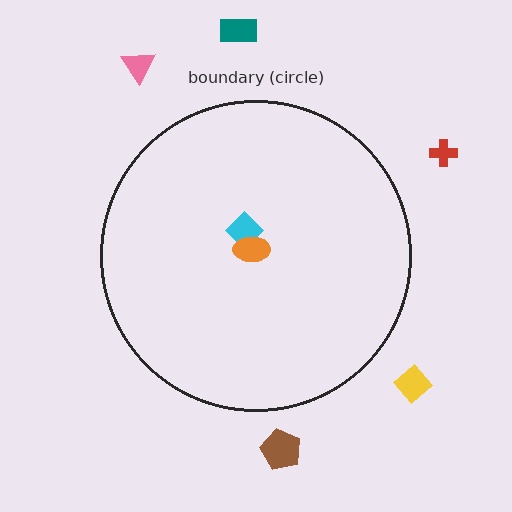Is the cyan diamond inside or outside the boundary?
Inside.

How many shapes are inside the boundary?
2 inside, 5 outside.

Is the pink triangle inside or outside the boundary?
Outside.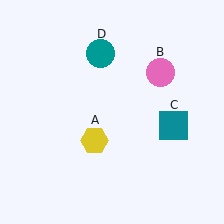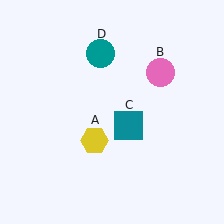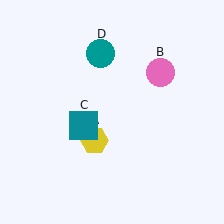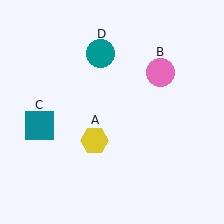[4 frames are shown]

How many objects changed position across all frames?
1 object changed position: teal square (object C).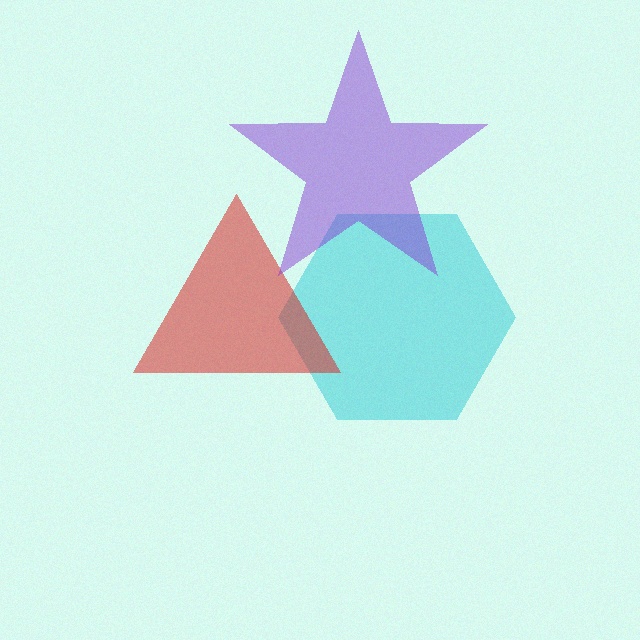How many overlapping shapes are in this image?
There are 3 overlapping shapes in the image.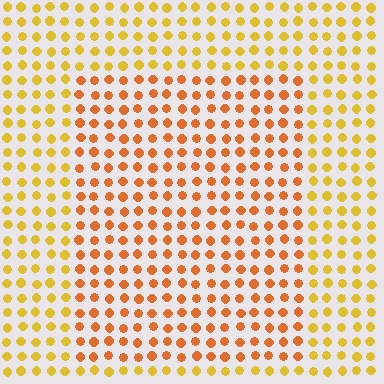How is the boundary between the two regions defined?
The boundary is defined purely by a slight shift in hue (about 29 degrees). Spacing, size, and orientation are identical on both sides.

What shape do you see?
I see a rectangle.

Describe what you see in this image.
The image is filled with small yellow elements in a uniform arrangement. A rectangle-shaped region is visible where the elements are tinted to a slightly different hue, forming a subtle color boundary.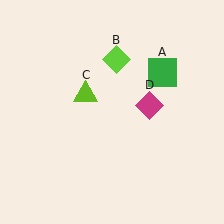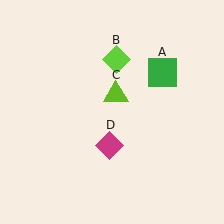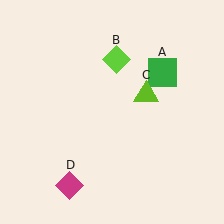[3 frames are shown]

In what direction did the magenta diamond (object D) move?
The magenta diamond (object D) moved down and to the left.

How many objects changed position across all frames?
2 objects changed position: lime triangle (object C), magenta diamond (object D).